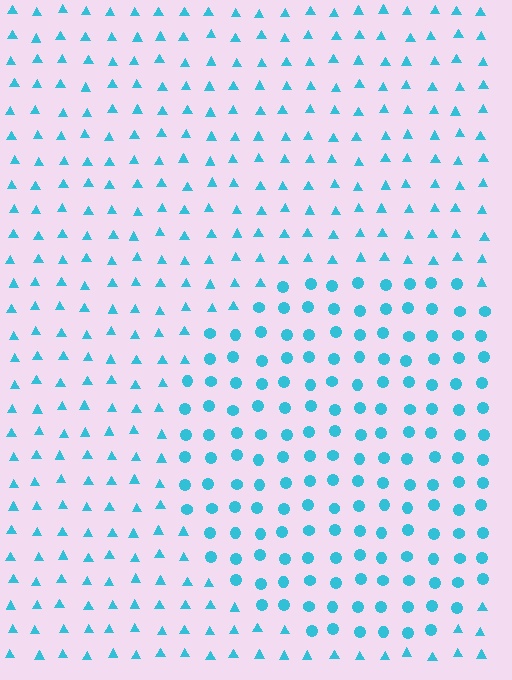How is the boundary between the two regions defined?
The boundary is defined by a change in element shape: circles inside vs. triangles outside. All elements share the same color and spacing.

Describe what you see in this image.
The image is filled with small cyan elements arranged in a uniform grid. A circle-shaped region contains circles, while the surrounding area contains triangles. The boundary is defined purely by the change in element shape.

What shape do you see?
I see a circle.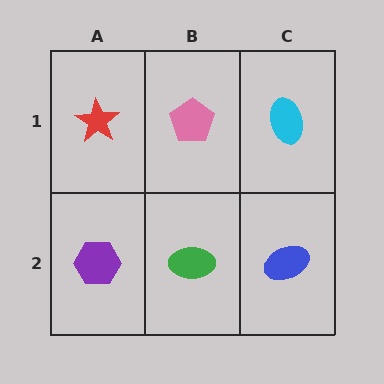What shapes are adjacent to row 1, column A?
A purple hexagon (row 2, column A), a pink pentagon (row 1, column B).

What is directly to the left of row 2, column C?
A green ellipse.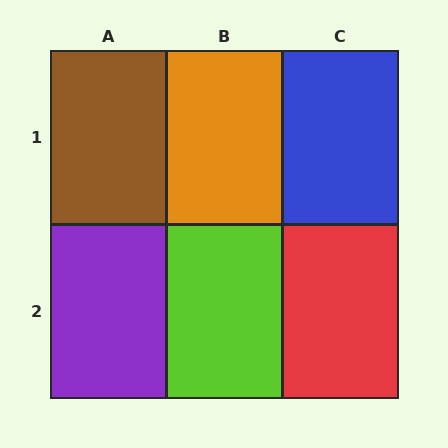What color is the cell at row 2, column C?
Red.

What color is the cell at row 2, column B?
Lime.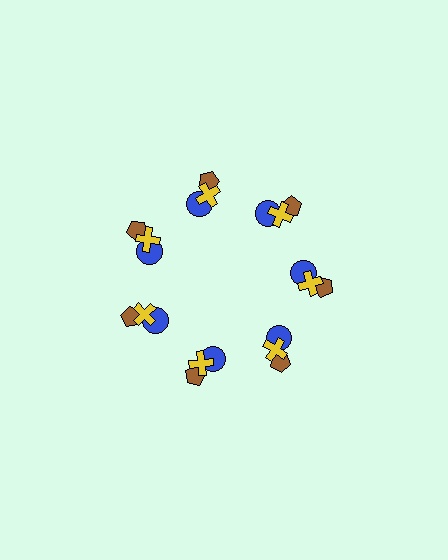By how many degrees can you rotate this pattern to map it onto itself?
The pattern maps onto itself every 51 degrees of rotation.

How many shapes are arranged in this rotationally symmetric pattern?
There are 21 shapes, arranged in 7 groups of 3.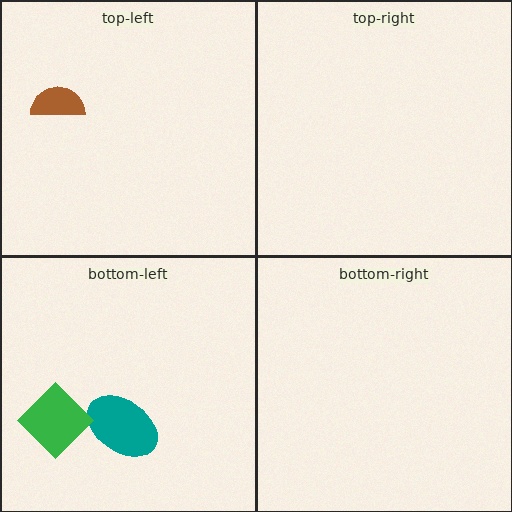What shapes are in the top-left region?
The brown semicircle.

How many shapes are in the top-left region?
1.